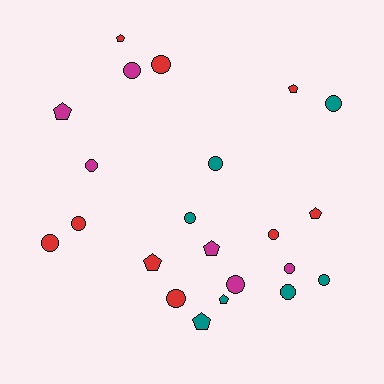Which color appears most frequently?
Red, with 9 objects.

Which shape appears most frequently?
Circle, with 14 objects.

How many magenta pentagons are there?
There are 2 magenta pentagons.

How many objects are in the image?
There are 22 objects.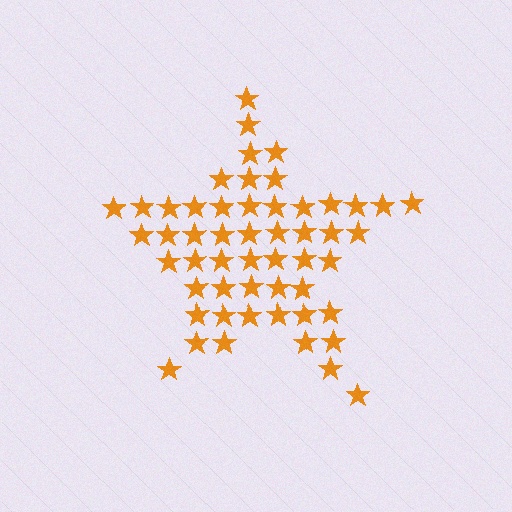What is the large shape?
The large shape is a star.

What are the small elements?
The small elements are stars.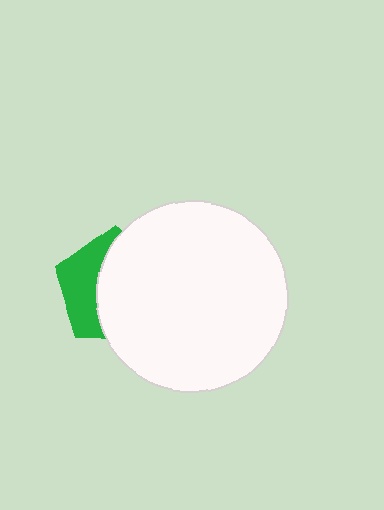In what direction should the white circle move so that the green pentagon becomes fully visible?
The white circle should move right. That is the shortest direction to clear the overlap and leave the green pentagon fully visible.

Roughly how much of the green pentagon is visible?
A small part of it is visible (roughly 37%).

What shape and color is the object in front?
The object in front is a white circle.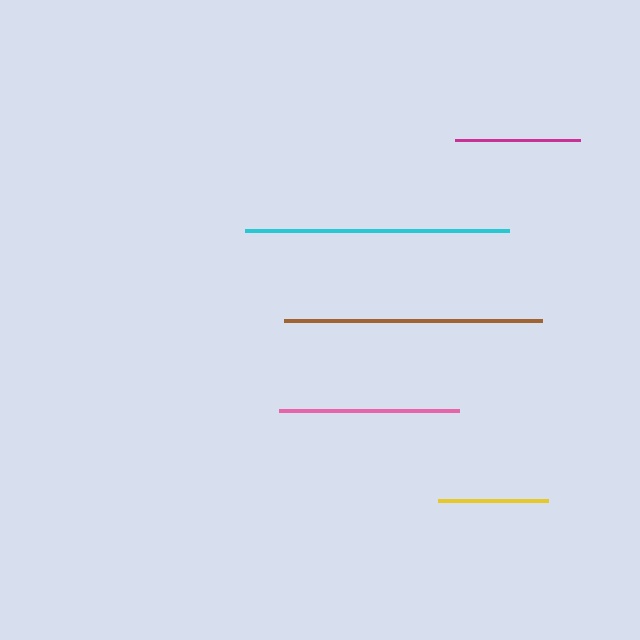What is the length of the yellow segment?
The yellow segment is approximately 110 pixels long.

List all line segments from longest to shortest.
From longest to shortest: cyan, brown, pink, magenta, yellow.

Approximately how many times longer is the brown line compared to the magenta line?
The brown line is approximately 2.1 times the length of the magenta line.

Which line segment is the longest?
The cyan line is the longest at approximately 264 pixels.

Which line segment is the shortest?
The yellow line is the shortest at approximately 110 pixels.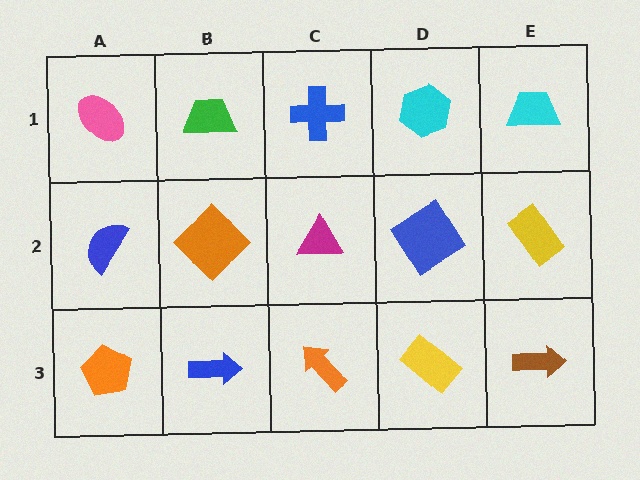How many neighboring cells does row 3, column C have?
3.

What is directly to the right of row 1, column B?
A blue cross.